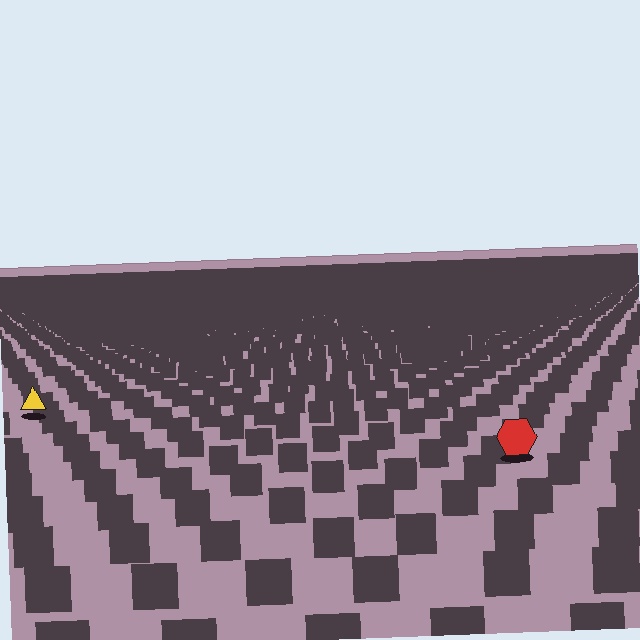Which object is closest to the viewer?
The red hexagon is closest. The texture marks near it are larger and more spread out.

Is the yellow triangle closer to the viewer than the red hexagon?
No. The red hexagon is closer — you can tell from the texture gradient: the ground texture is coarser near it.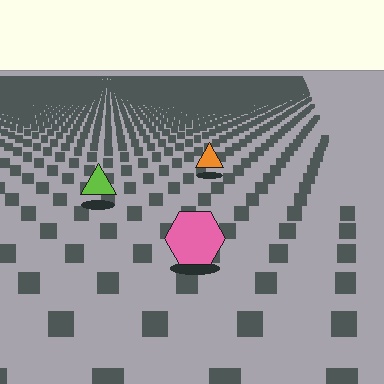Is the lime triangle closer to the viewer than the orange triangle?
Yes. The lime triangle is closer — you can tell from the texture gradient: the ground texture is coarser near it.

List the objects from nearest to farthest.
From nearest to farthest: the pink hexagon, the lime triangle, the orange triangle.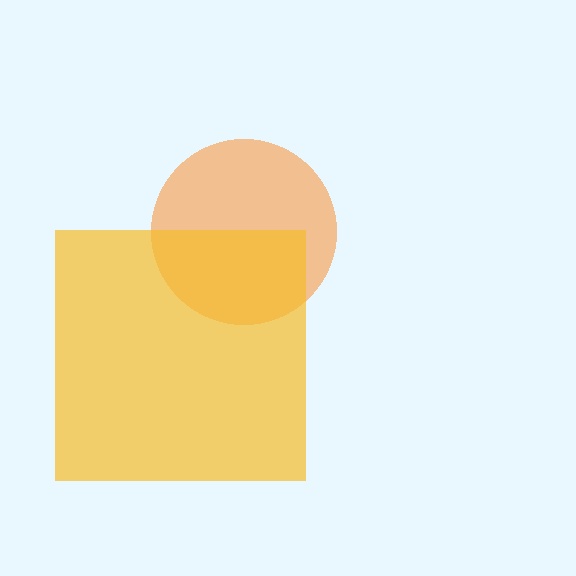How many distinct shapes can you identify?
There are 2 distinct shapes: an orange circle, a yellow square.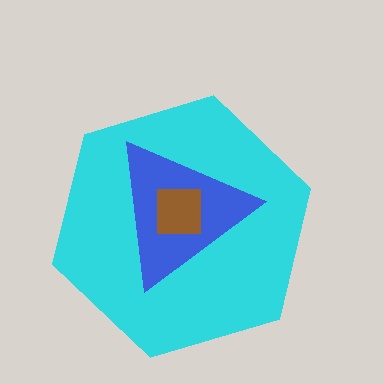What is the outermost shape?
The cyan hexagon.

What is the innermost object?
The brown square.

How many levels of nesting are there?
3.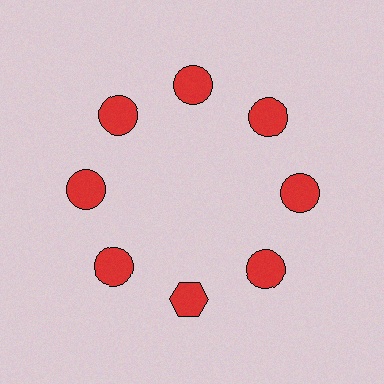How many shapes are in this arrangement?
There are 8 shapes arranged in a ring pattern.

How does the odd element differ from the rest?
It has a different shape: hexagon instead of circle.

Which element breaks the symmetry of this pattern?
The red hexagon at roughly the 6 o'clock position breaks the symmetry. All other shapes are red circles.